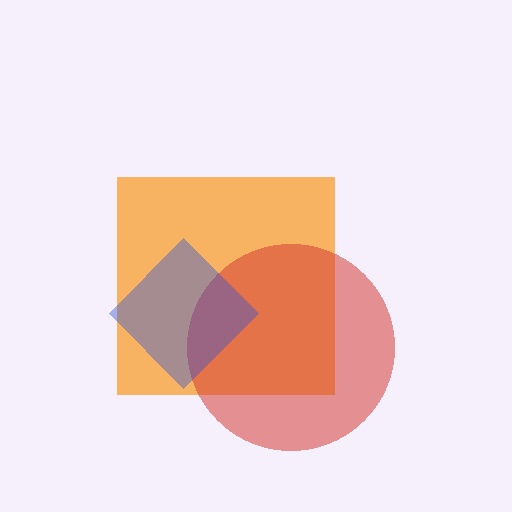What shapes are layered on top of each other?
The layered shapes are: an orange square, a red circle, a blue diamond.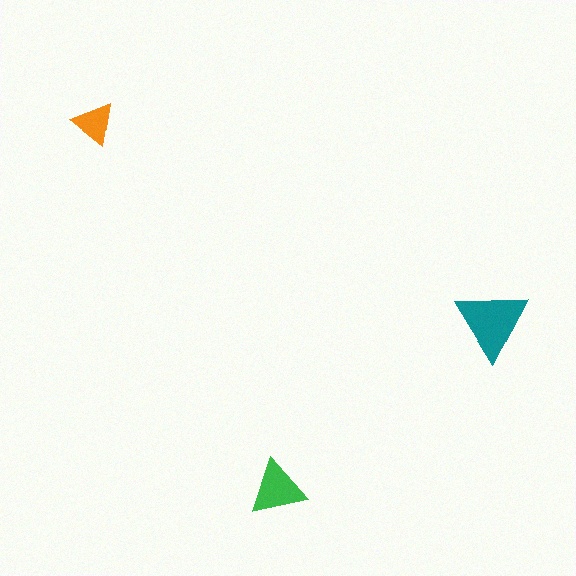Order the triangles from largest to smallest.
the teal one, the green one, the orange one.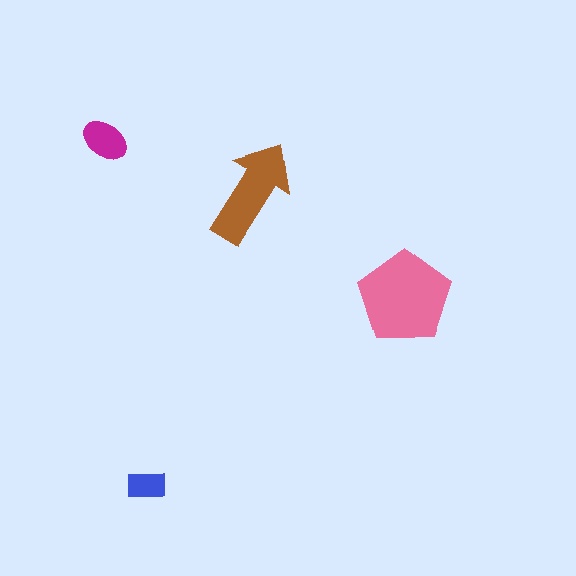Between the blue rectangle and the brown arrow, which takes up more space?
The brown arrow.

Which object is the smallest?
The blue rectangle.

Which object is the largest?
The pink pentagon.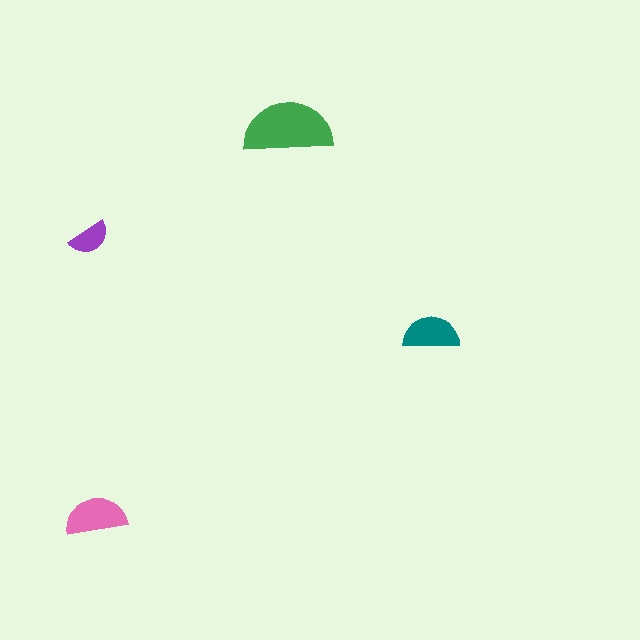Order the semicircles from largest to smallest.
the green one, the pink one, the teal one, the purple one.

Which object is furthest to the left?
The purple semicircle is leftmost.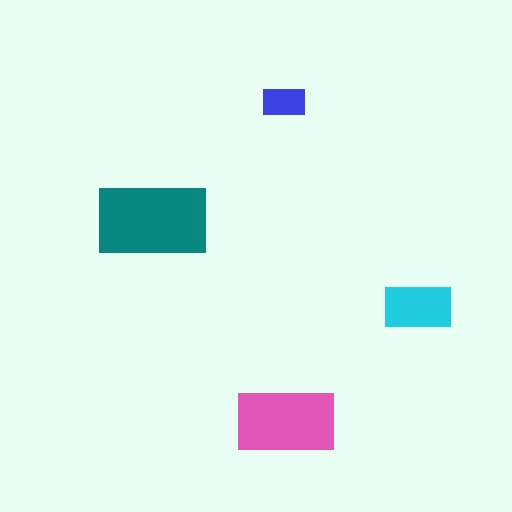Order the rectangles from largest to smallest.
the teal one, the pink one, the cyan one, the blue one.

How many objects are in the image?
There are 4 objects in the image.